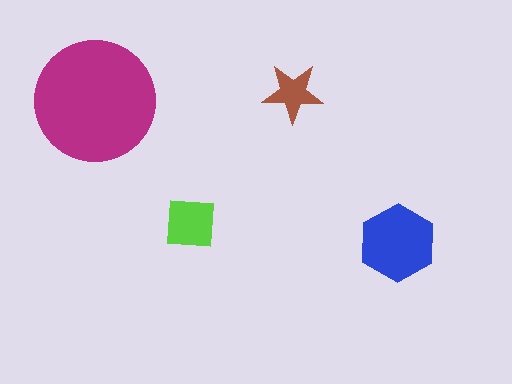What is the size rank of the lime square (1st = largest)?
3rd.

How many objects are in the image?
There are 4 objects in the image.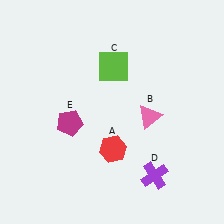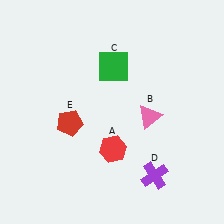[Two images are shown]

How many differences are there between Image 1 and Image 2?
There are 2 differences between the two images.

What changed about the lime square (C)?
In Image 1, C is lime. In Image 2, it changed to green.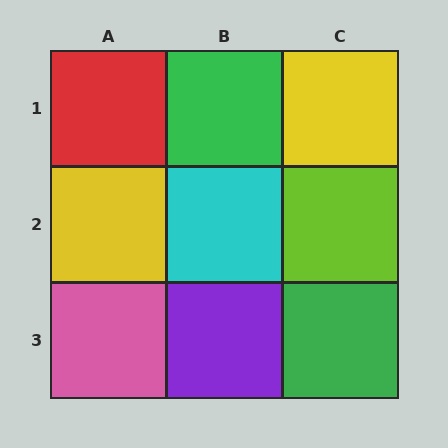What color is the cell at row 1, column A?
Red.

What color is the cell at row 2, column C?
Lime.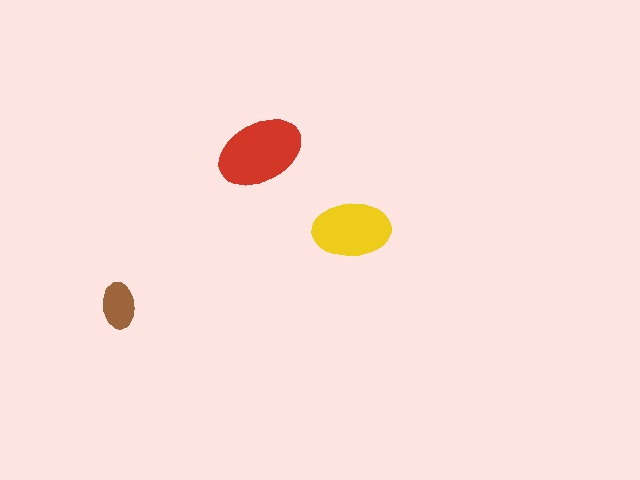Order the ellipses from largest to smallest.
the red one, the yellow one, the brown one.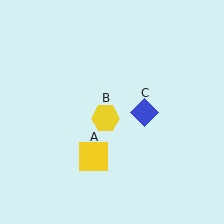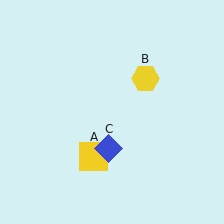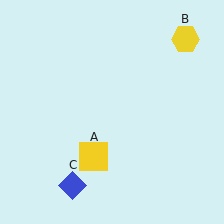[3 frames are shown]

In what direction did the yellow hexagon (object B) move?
The yellow hexagon (object B) moved up and to the right.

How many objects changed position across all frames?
2 objects changed position: yellow hexagon (object B), blue diamond (object C).